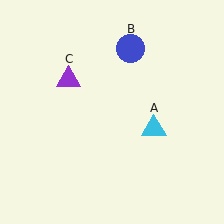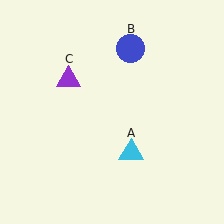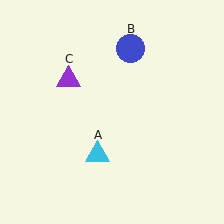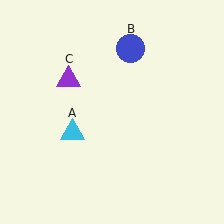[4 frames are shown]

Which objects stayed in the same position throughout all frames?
Blue circle (object B) and purple triangle (object C) remained stationary.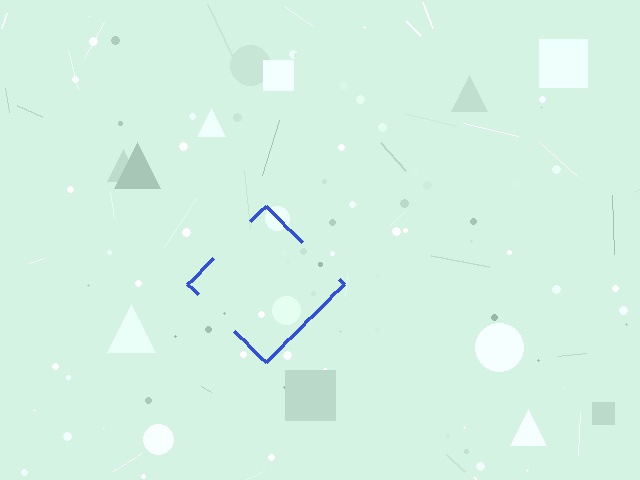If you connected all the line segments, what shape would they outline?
They would outline a diamond.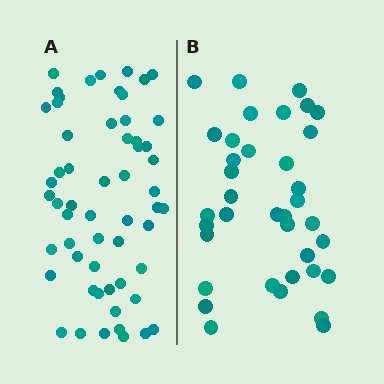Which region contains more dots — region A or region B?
Region A (the left region) has more dots.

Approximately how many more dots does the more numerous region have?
Region A has approximately 20 more dots than region B.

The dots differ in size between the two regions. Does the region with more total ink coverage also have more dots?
No. Region B has more total ink coverage because its dots are larger, but region A actually contains more individual dots. Total area can be misleading — the number of items is what matters here.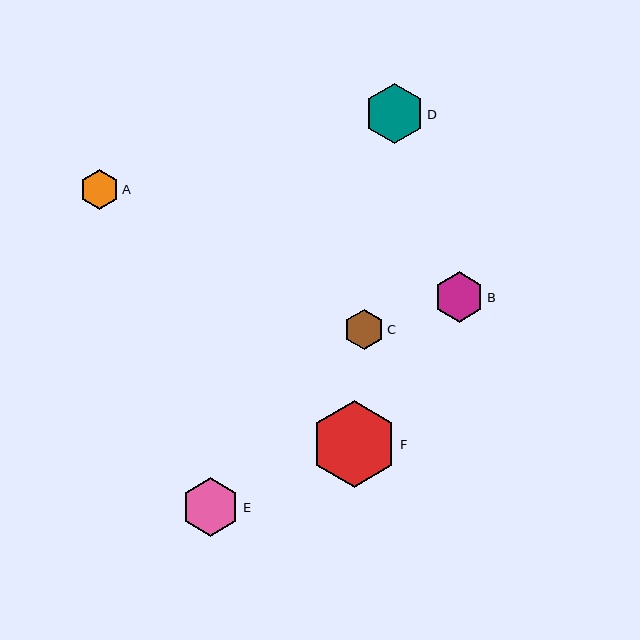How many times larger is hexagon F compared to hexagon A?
Hexagon F is approximately 2.2 times the size of hexagon A.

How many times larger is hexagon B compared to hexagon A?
Hexagon B is approximately 1.3 times the size of hexagon A.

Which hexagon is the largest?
Hexagon F is the largest with a size of approximately 87 pixels.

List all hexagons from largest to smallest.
From largest to smallest: F, D, E, B, C, A.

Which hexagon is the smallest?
Hexagon A is the smallest with a size of approximately 39 pixels.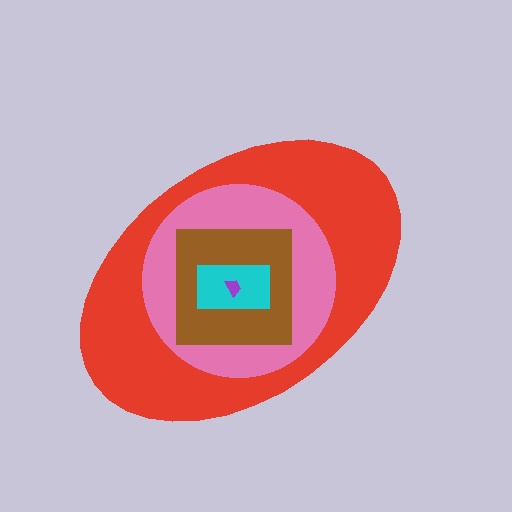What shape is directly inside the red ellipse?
The pink circle.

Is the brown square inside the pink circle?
Yes.